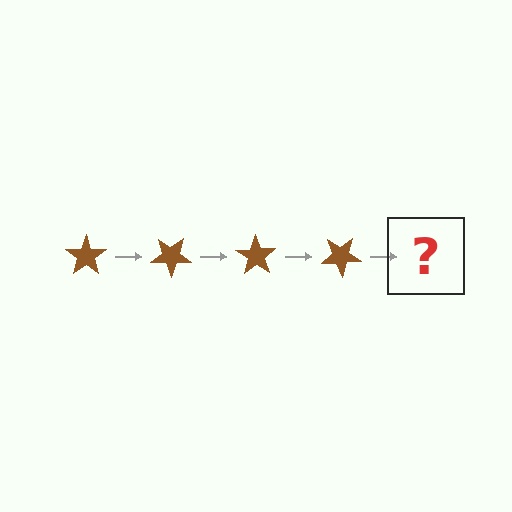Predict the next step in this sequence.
The next step is a brown star rotated 140 degrees.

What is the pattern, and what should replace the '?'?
The pattern is that the star rotates 35 degrees each step. The '?' should be a brown star rotated 140 degrees.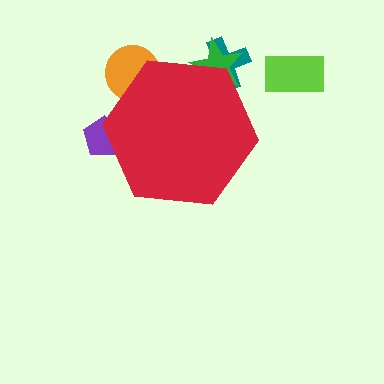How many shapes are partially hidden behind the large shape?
4 shapes are partially hidden.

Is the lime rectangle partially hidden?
No, the lime rectangle is fully visible.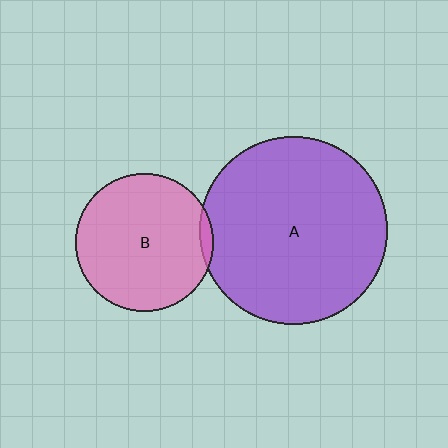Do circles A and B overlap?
Yes.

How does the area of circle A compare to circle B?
Approximately 1.9 times.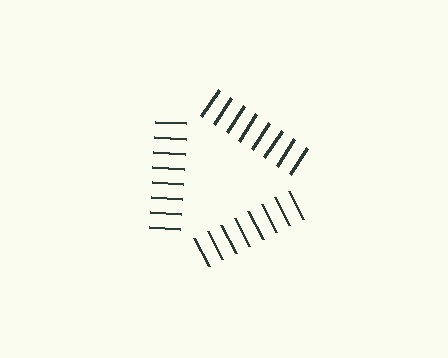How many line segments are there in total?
24 — 8 along each of the 3 edges.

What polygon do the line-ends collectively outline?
An illusory triangle — the line segments terminate on its edges but no continuous stroke is drawn.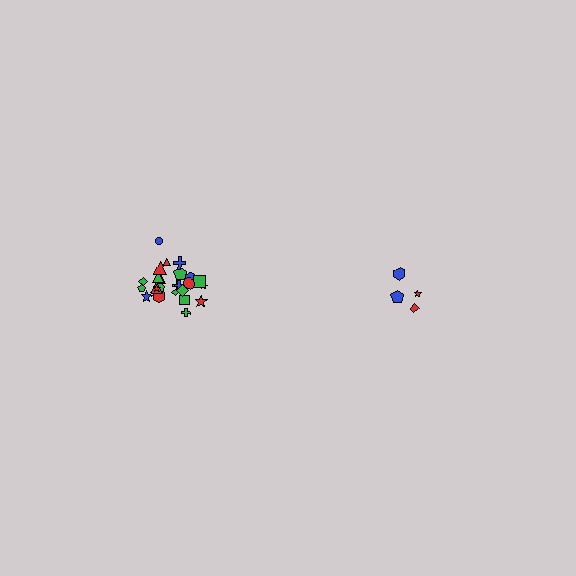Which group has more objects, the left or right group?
The left group.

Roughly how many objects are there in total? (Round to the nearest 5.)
Roughly 30 objects in total.